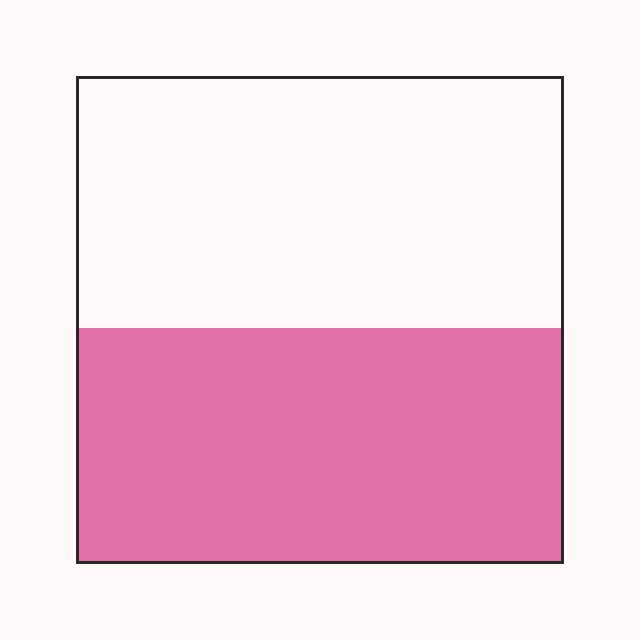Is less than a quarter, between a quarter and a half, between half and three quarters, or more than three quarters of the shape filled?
Between a quarter and a half.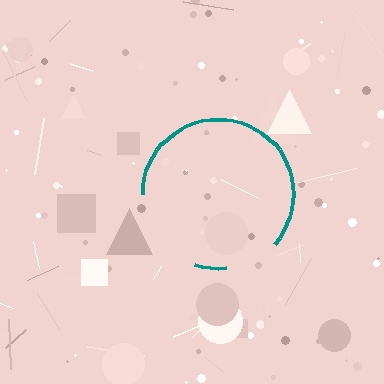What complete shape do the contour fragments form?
The contour fragments form a circle.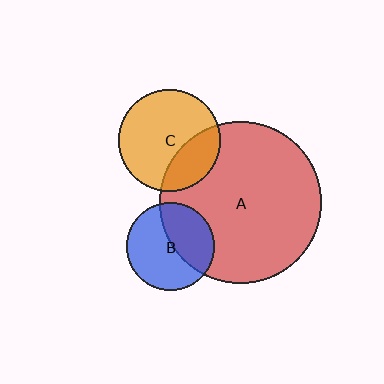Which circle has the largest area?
Circle A (red).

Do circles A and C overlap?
Yes.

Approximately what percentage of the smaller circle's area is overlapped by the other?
Approximately 30%.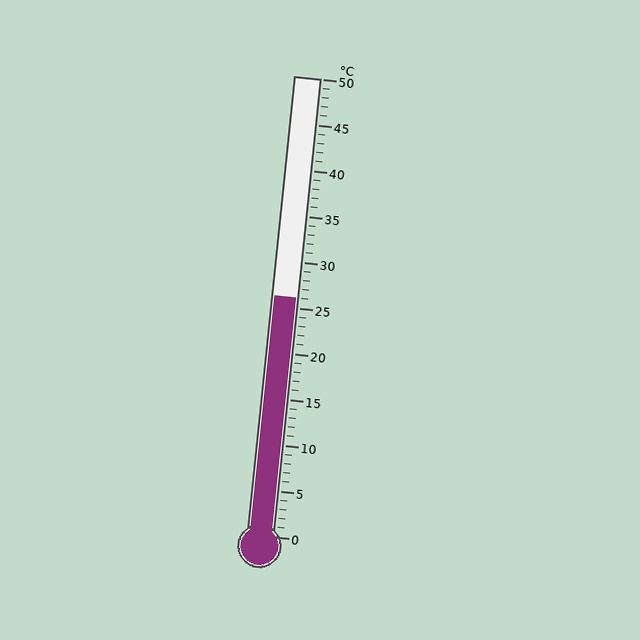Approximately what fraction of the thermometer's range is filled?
The thermometer is filled to approximately 50% of its range.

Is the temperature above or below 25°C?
The temperature is above 25°C.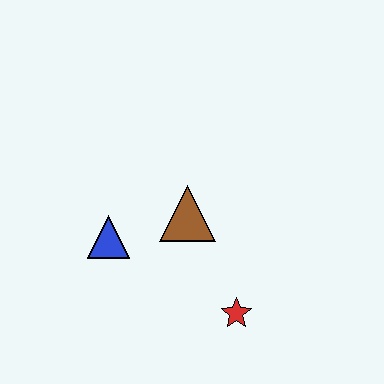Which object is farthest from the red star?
The blue triangle is farthest from the red star.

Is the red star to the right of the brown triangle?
Yes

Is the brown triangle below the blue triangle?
No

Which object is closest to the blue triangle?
The brown triangle is closest to the blue triangle.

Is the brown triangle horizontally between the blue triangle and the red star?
Yes